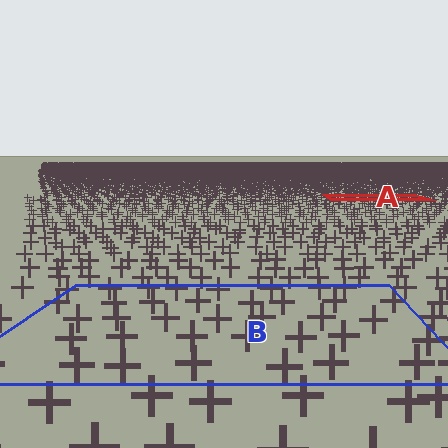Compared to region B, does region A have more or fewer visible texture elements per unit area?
Region A has more texture elements per unit area — they are packed more densely because it is farther away.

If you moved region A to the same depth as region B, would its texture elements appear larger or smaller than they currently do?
They would appear larger. At a closer depth, the same texture elements are projected at a bigger on-screen size.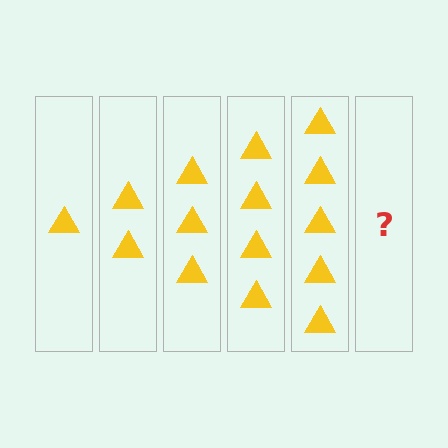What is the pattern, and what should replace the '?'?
The pattern is that each step adds one more triangle. The '?' should be 6 triangles.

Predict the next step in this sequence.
The next step is 6 triangles.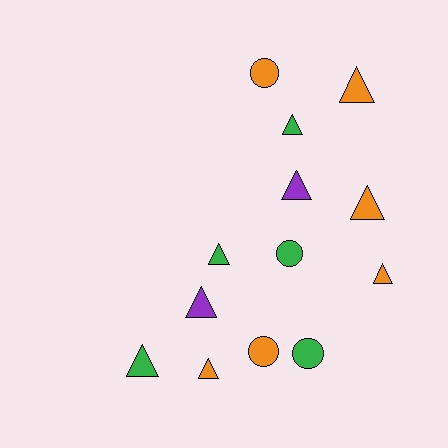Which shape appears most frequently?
Triangle, with 9 objects.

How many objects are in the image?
There are 13 objects.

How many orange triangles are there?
There are 4 orange triangles.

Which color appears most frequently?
Orange, with 6 objects.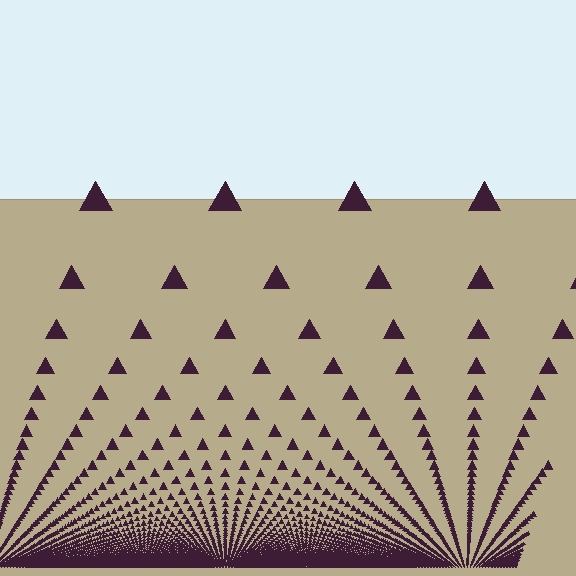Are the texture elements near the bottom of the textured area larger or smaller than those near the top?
Smaller. The gradient is inverted — elements near the bottom are smaller and denser.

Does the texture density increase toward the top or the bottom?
Density increases toward the bottom.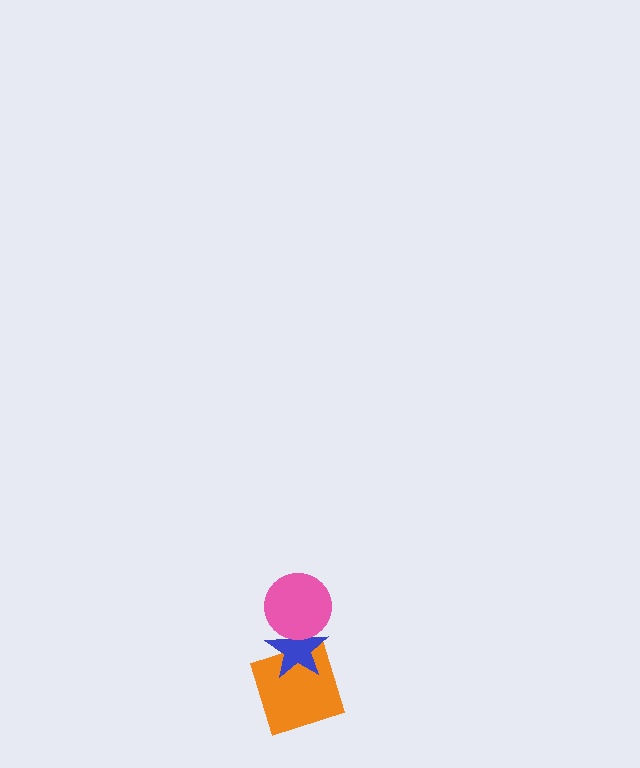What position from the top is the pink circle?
The pink circle is 1st from the top.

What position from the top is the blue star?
The blue star is 2nd from the top.